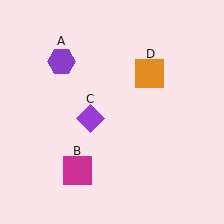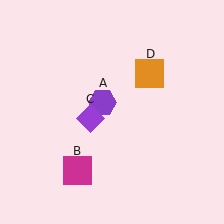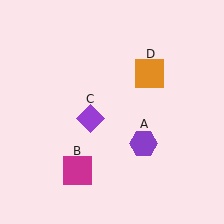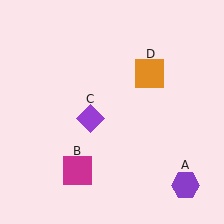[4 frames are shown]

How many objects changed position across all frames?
1 object changed position: purple hexagon (object A).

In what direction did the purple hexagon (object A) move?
The purple hexagon (object A) moved down and to the right.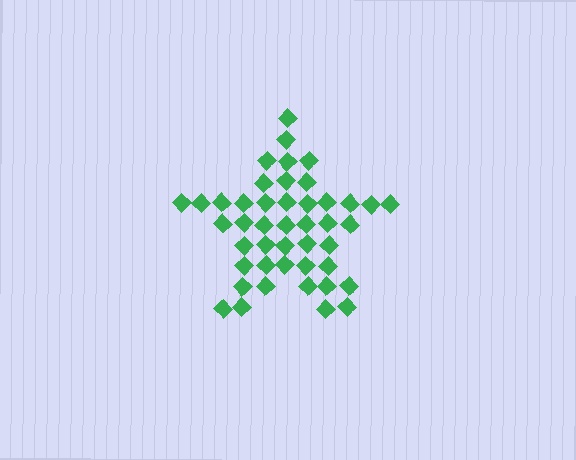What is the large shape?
The large shape is a star.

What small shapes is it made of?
It is made of small diamonds.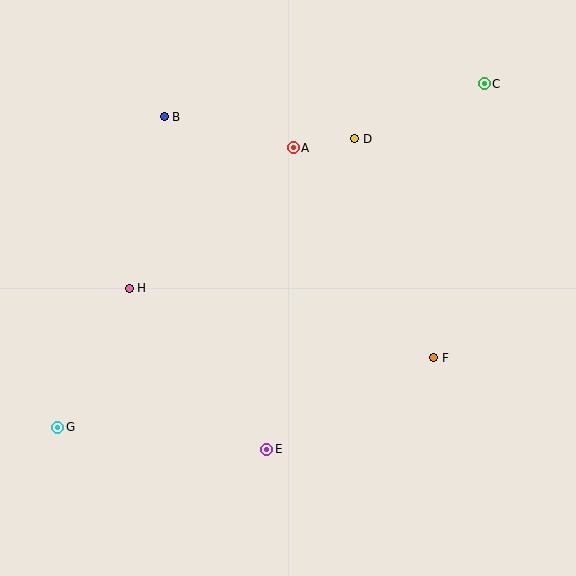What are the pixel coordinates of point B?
Point B is at (164, 117).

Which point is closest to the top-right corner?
Point C is closest to the top-right corner.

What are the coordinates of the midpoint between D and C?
The midpoint between D and C is at (419, 111).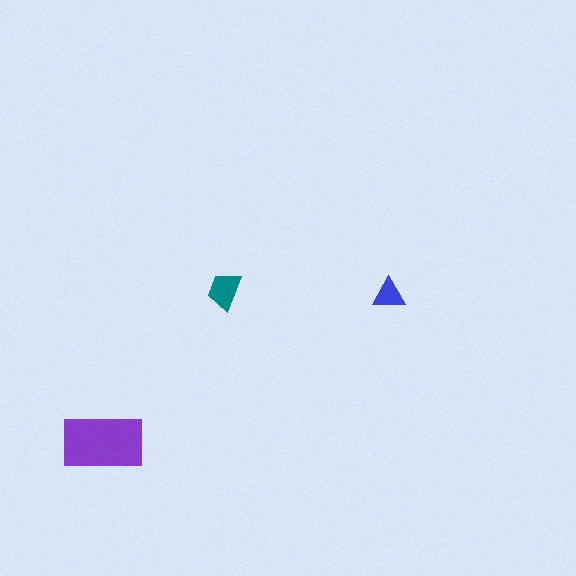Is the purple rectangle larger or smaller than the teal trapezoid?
Larger.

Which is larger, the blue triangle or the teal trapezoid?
The teal trapezoid.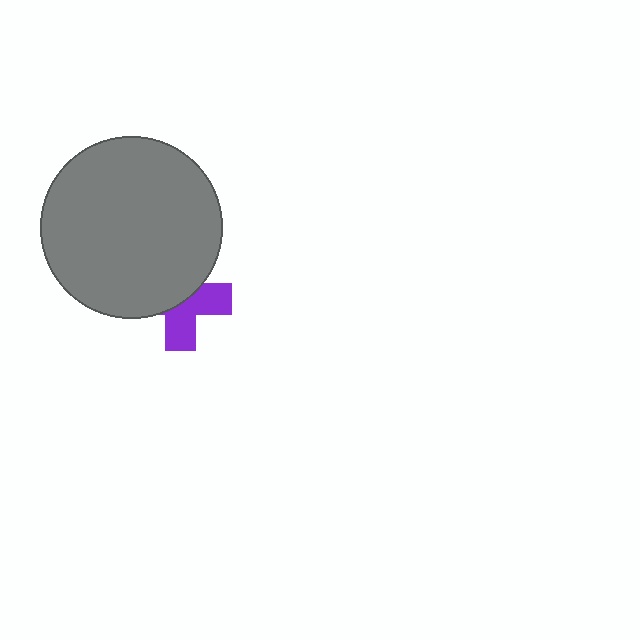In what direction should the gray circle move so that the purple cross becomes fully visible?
The gray circle should move up. That is the shortest direction to clear the overlap and leave the purple cross fully visible.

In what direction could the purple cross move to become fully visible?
The purple cross could move down. That would shift it out from behind the gray circle entirely.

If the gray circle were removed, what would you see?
You would see the complete purple cross.